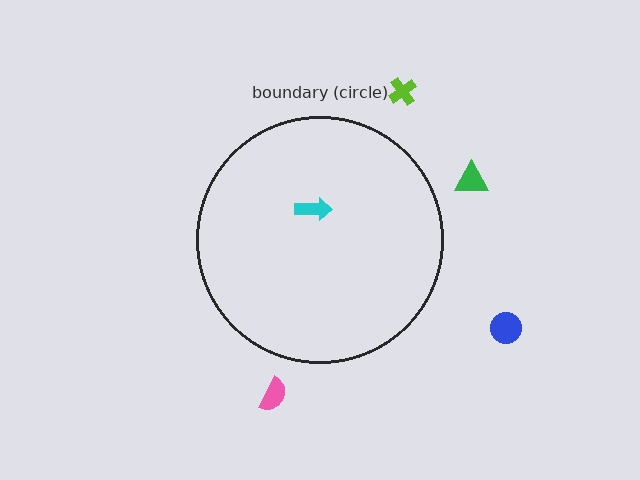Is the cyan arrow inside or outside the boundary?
Inside.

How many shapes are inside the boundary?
1 inside, 4 outside.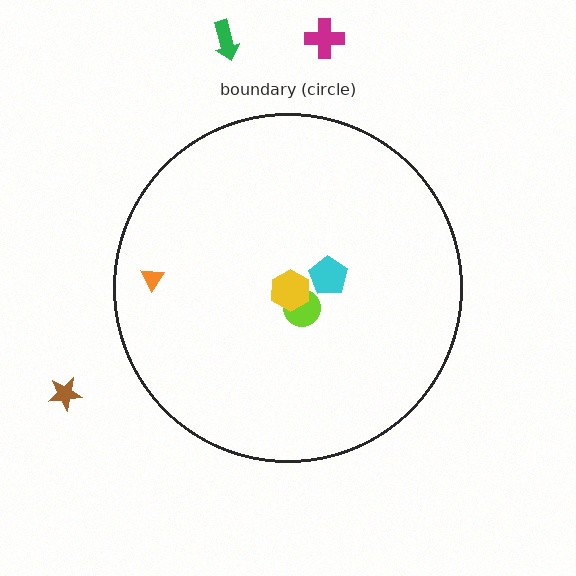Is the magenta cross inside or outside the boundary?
Outside.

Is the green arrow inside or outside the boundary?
Outside.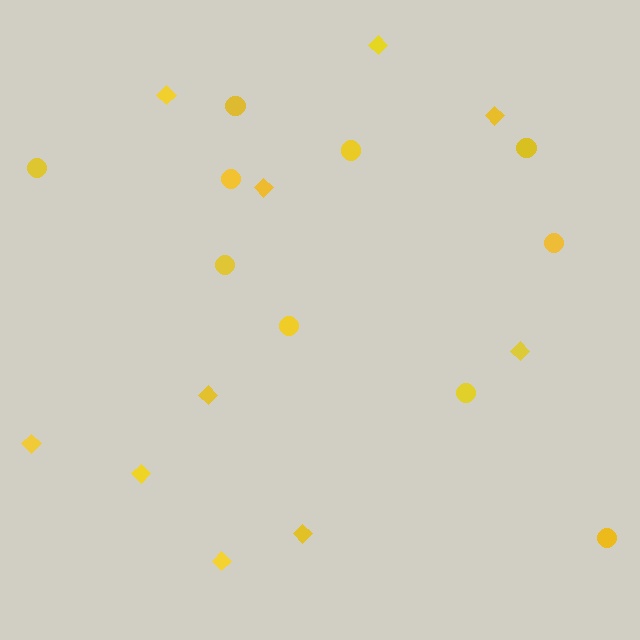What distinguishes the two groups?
There are 2 groups: one group of circles (10) and one group of diamonds (10).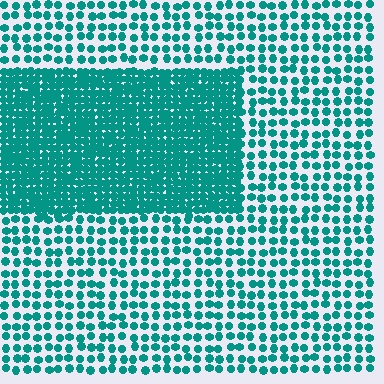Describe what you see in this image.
The image contains small teal elements arranged at two different densities. A rectangle-shaped region is visible where the elements are more densely packed than the surrounding area.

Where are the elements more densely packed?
The elements are more densely packed inside the rectangle boundary.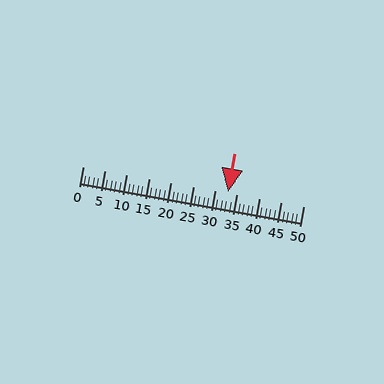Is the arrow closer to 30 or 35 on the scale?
The arrow is closer to 35.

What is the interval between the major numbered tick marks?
The major tick marks are spaced 5 units apart.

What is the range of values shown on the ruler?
The ruler shows values from 0 to 50.